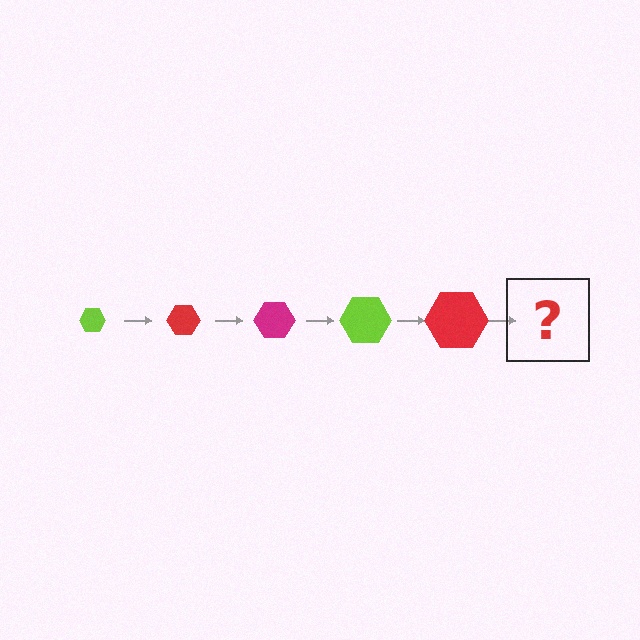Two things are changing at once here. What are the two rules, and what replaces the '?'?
The two rules are that the hexagon grows larger each step and the color cycles through lime, red, and magenta. The '?' should be a magenta hexagon, larger than the previous one.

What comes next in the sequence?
The next element should be a magenta hexagon, larger than the previous one.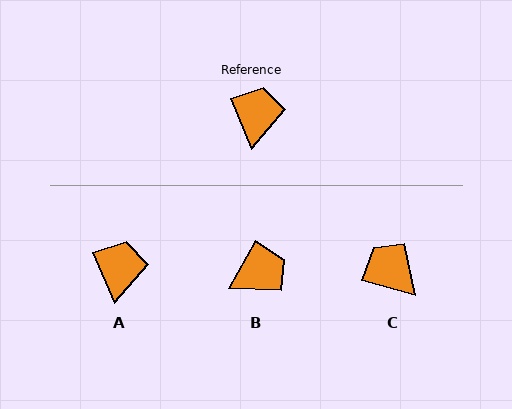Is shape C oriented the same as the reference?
No, it is off by about 52 degrees.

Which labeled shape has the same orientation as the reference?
A.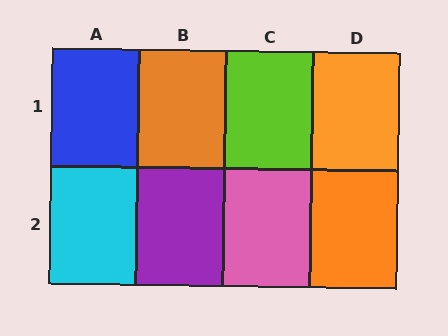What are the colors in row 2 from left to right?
Cyan, purple, pink, orange.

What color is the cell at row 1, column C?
Lime.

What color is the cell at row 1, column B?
Orange.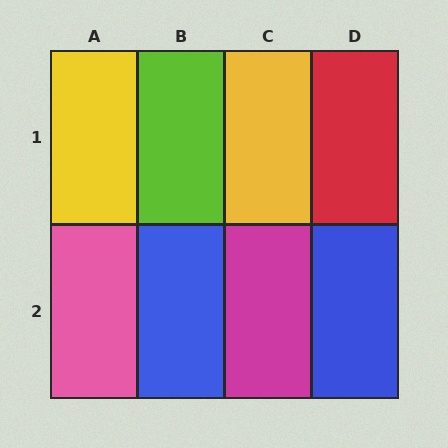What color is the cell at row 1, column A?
Yellow.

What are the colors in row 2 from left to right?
Pink, blue, magenta, blue.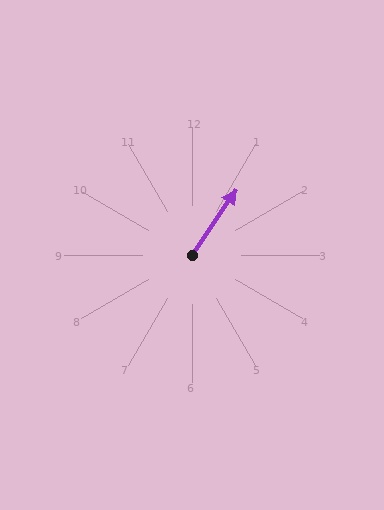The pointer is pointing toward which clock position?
Roughly 1 o'clock.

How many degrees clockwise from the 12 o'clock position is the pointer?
Approximately 34 degrees.